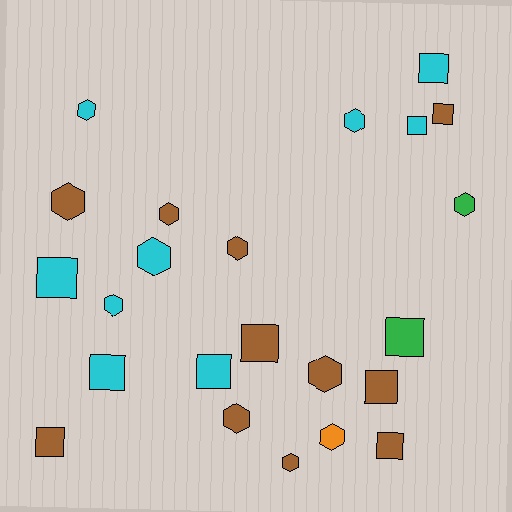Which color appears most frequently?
Brown, with 11 objects.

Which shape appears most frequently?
Hexagon, with 12 objects.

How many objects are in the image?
There are 23 objects.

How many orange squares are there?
There are no orange squares.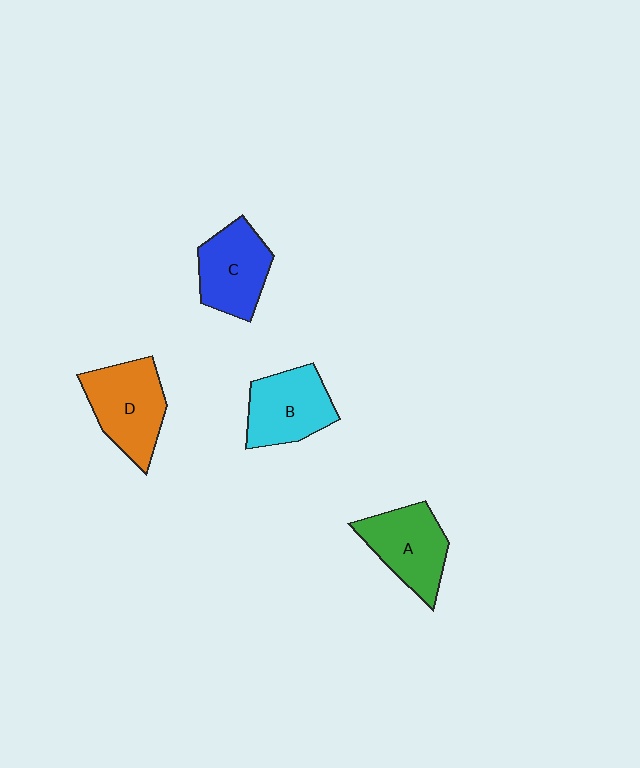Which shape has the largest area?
Shape D (orange).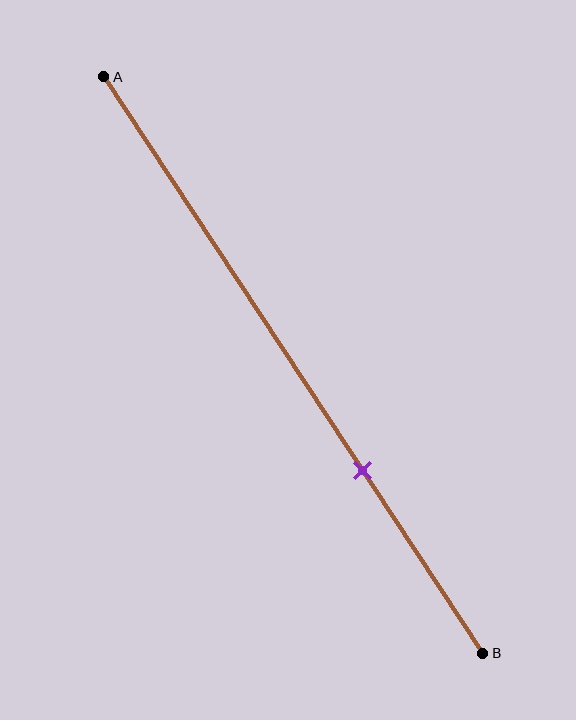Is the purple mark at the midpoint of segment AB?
No, the mark is at about 70% from A, not at the 50% midpoint.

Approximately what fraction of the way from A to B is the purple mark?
The purple mark is approximately 70% of the way from A to B.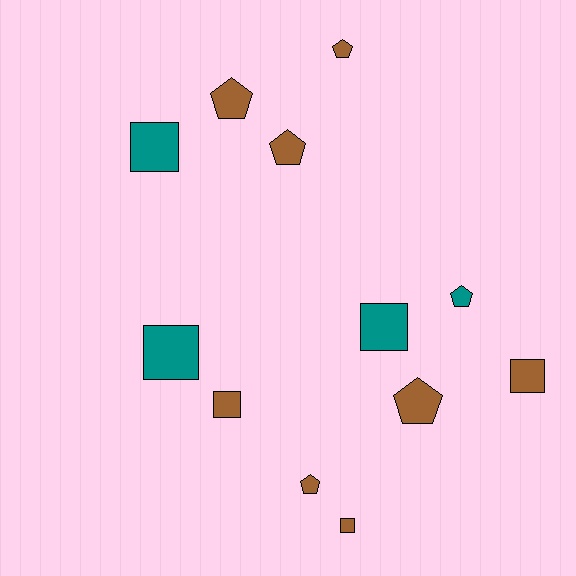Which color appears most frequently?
Brown, with 8 objects.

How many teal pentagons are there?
There is 1 teal pentagon.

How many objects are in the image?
There are 12 objects.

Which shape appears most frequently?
Pentagon, with 6 objects.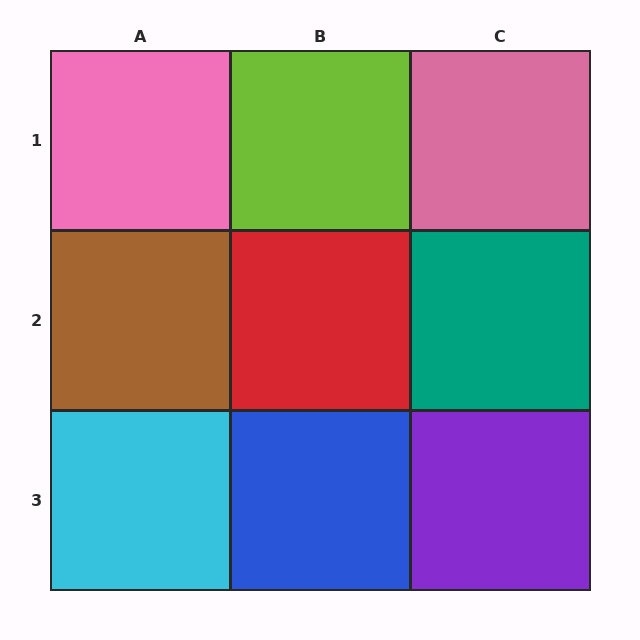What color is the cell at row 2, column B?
Red.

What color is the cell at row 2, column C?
Teal.